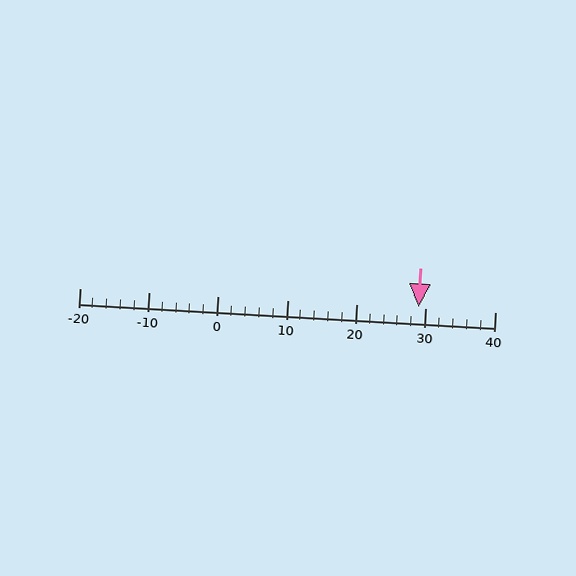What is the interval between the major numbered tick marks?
The major tick marks are spaced 10 units apart.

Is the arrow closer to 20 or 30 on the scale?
The arrow is closer to 30.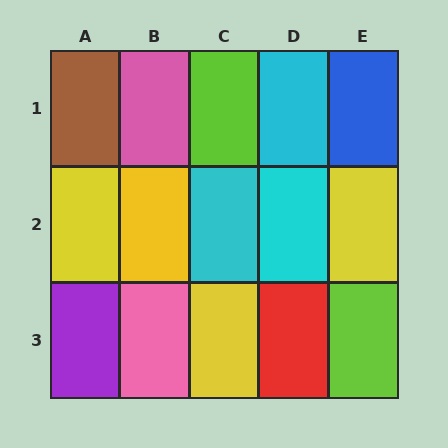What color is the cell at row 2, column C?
Cyan.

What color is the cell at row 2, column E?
Yellow.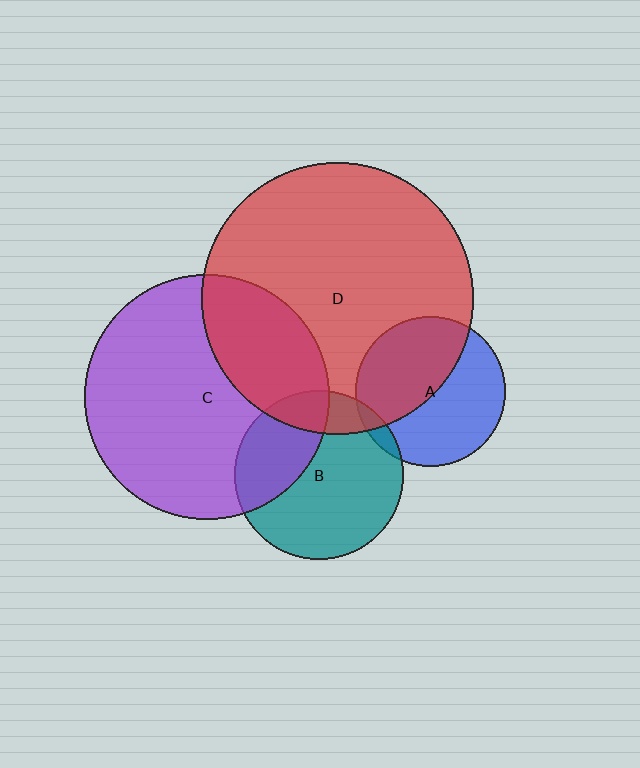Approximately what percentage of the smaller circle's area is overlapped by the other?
Approximately 5%.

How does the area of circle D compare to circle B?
Approximately 2.6 times.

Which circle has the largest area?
Circle D (red).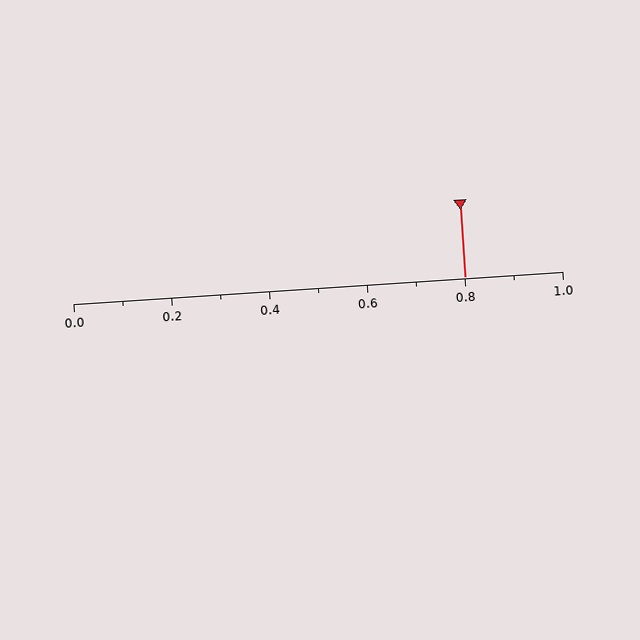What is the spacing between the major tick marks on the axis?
The major ticks are spaced 0.2 apart.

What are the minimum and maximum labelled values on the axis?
The axis runs from 0.0 to 1.0.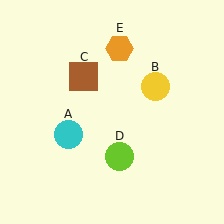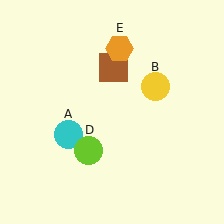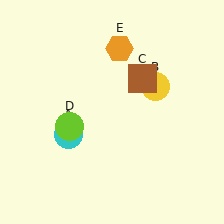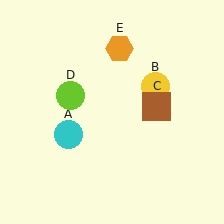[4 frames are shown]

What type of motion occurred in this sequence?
The brown square (object C), lime circle (object D) rotated clockwise around the center of the scene.